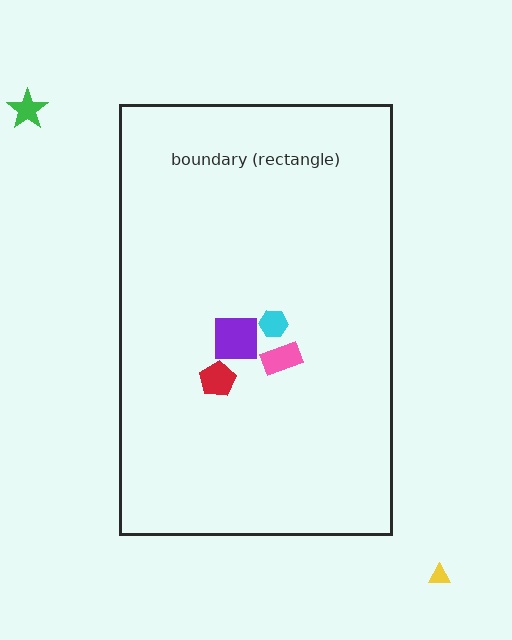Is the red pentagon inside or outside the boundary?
Inside.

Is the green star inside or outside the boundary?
Outside.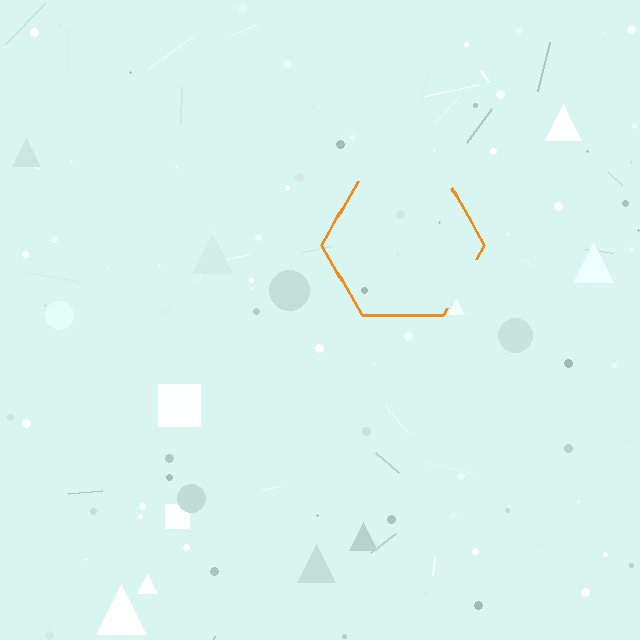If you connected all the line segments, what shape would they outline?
They would outline a hexagon.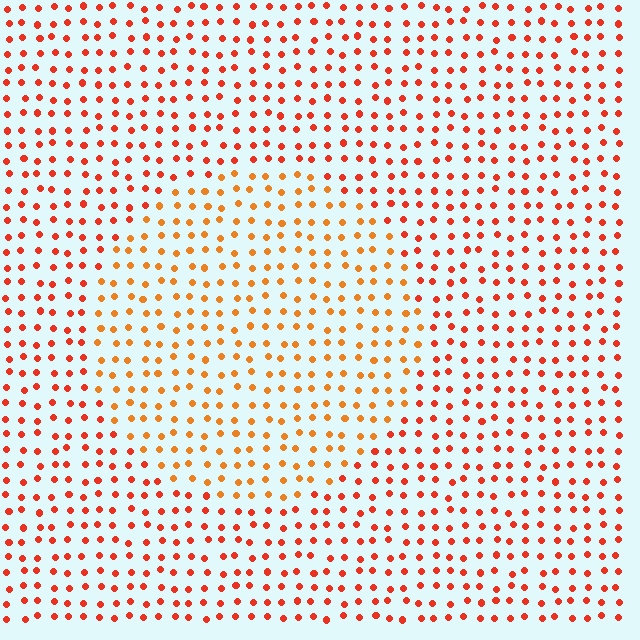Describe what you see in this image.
The image is filled with small red elements in a uniform arrangement. A circle-shaped region is visible where the elements are tinted to a slightly different hue, forming a subtle color boundary.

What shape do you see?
I see a circle.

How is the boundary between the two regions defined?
The boundary is defined purely by a slight shift in hue (about 24 degrees). Spacing, size, and orientation are identical on both sides.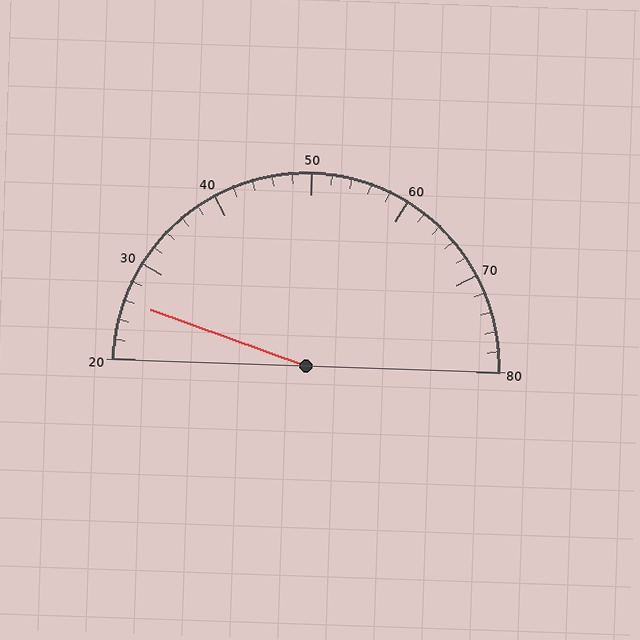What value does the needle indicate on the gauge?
The needle indicates approximately 26.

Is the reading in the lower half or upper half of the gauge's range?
The reading is in the lower half of the range (20 to 80).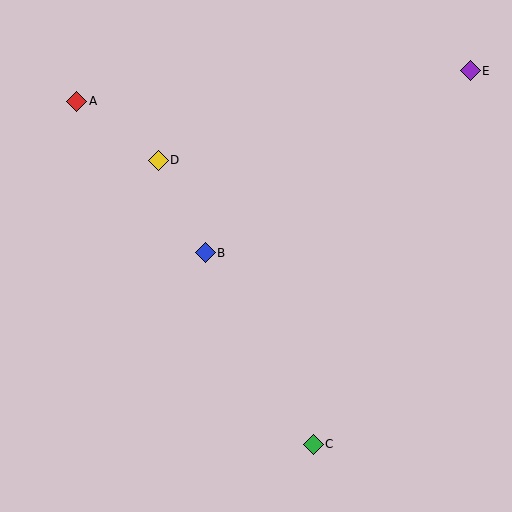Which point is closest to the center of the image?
Point B at (205, 253) is closest to the center.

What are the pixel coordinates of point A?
Point A is at (77, 102).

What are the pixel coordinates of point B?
Point B is at (205, 253).